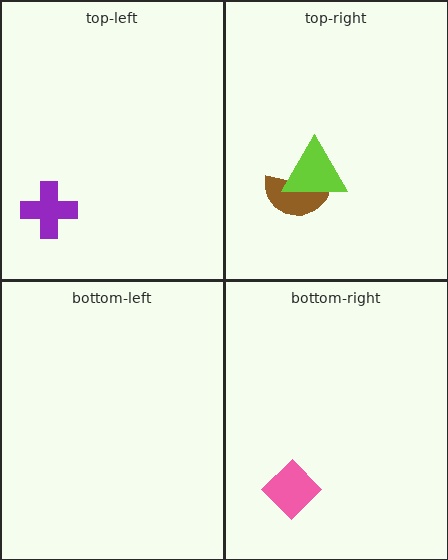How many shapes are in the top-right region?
2.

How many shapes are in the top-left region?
1.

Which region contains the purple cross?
The top-left region.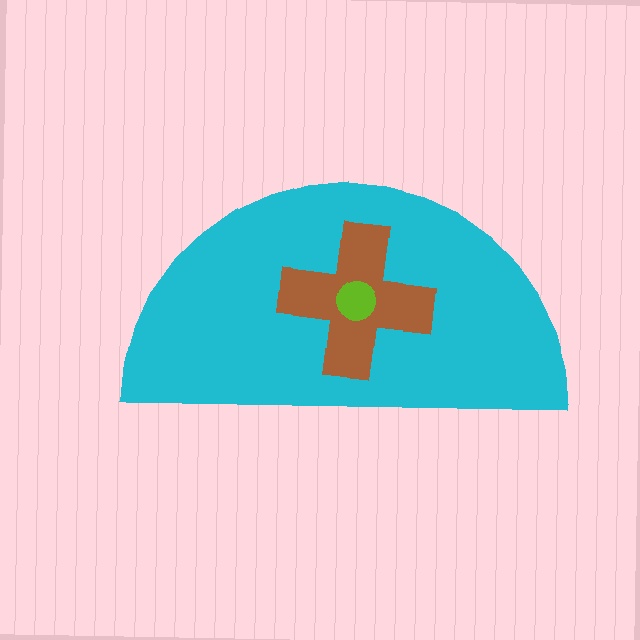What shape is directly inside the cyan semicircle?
The brown cross.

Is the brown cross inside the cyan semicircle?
Yes.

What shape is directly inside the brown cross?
The lime circle.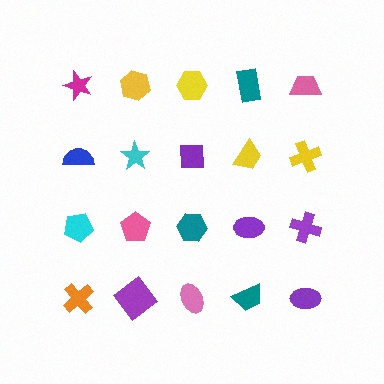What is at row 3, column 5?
A purple cross.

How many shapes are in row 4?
5 shapes.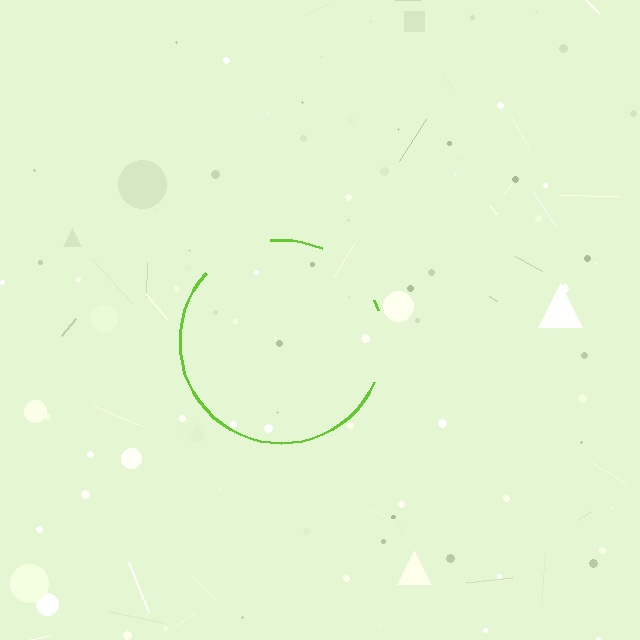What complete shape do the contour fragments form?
The contour fragments form a circle.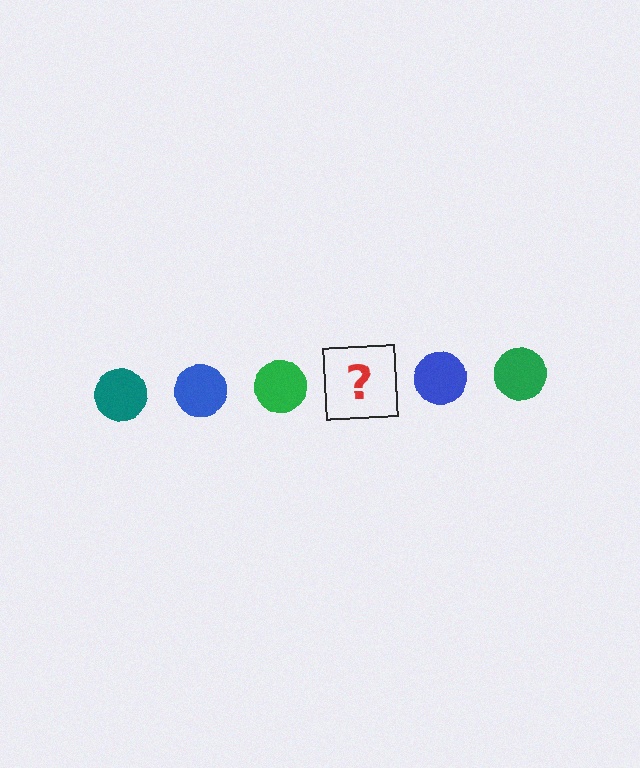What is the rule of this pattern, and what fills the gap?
The rule is that the pattern cycles through teal, blue, green circles. The gap should be filled with a teal circle.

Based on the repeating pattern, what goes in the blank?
The blank should be a teal circle.